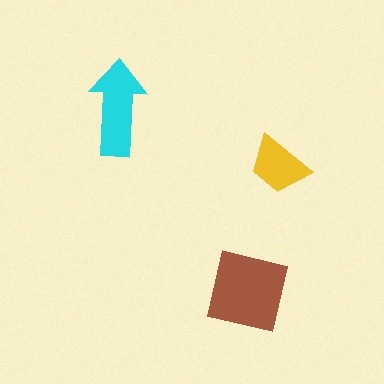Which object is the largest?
The brown square.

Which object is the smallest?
The yellow trapezoid.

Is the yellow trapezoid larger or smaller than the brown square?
Smaller.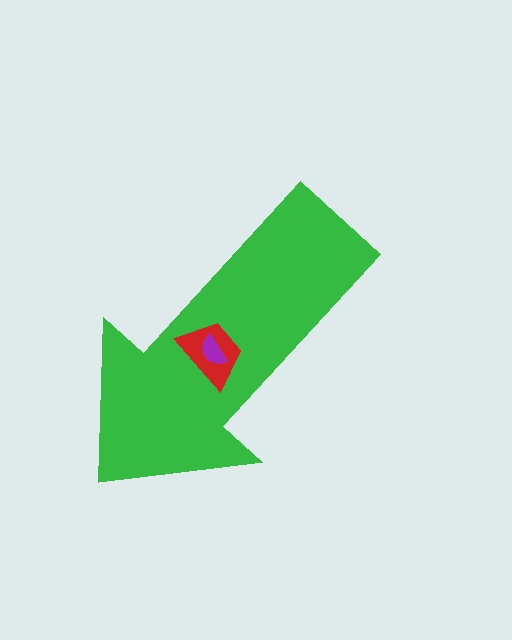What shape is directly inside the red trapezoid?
The purple semicircle.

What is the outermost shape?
The green arrow.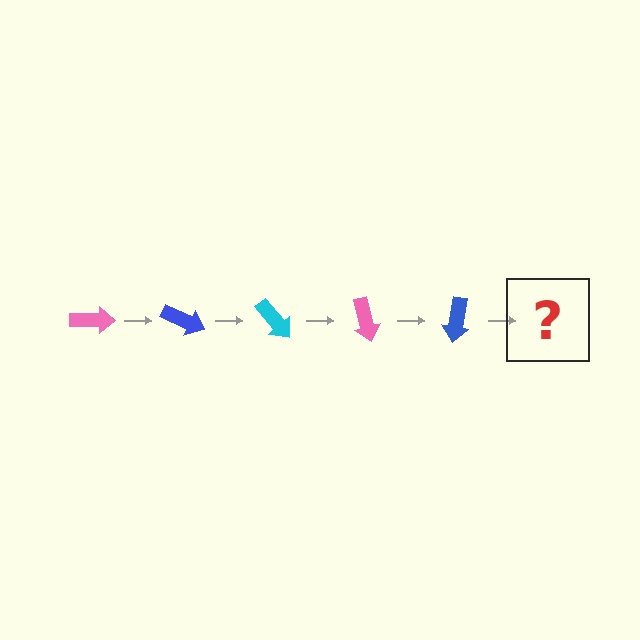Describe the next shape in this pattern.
It should be a cyan arrow, rotated 125 degrees from the start.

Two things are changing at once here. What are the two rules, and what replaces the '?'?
The two rules are that it rotates 25 degrees each step and the color cycles through pink, blue, and cyan. The '?' should be a cyan arrow, rotated 125 degrees from the start.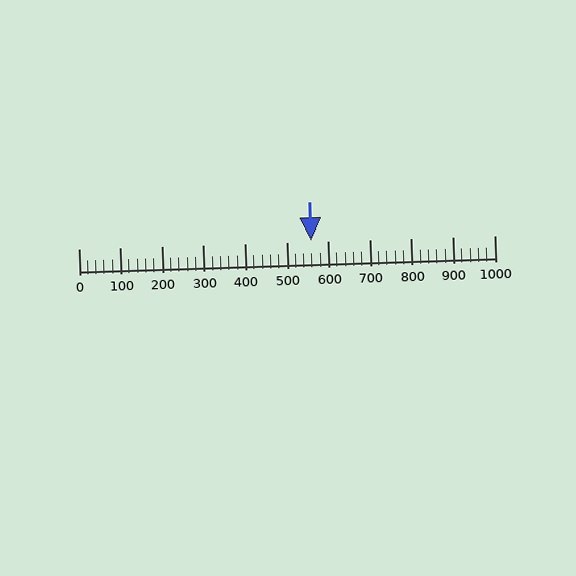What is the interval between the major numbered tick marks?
The major tick marks are spaced 100 units apart.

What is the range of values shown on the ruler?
The ruler shows values from 0 to 1000.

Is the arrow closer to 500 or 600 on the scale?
The arrow is closer to 600.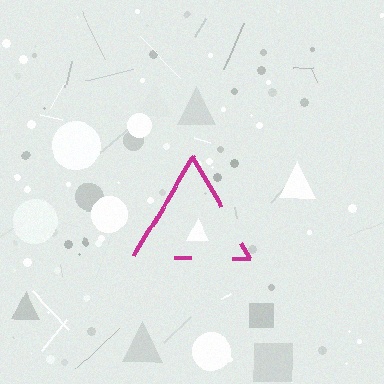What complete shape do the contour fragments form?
The contour fragments form a triangle.